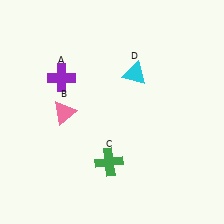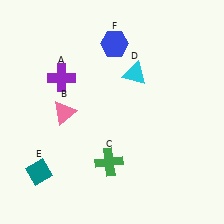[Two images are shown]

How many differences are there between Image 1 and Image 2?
There are 2 differences between the two images.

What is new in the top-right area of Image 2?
A blue hexagon (F) was added in the top-right area of Image 2.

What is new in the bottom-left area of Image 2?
A teal diamond (E) was added in the bottom-left area of Image 2.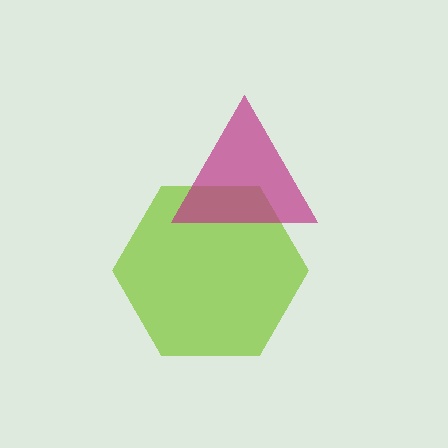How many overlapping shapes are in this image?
There are 2 overlapping shapes in the image.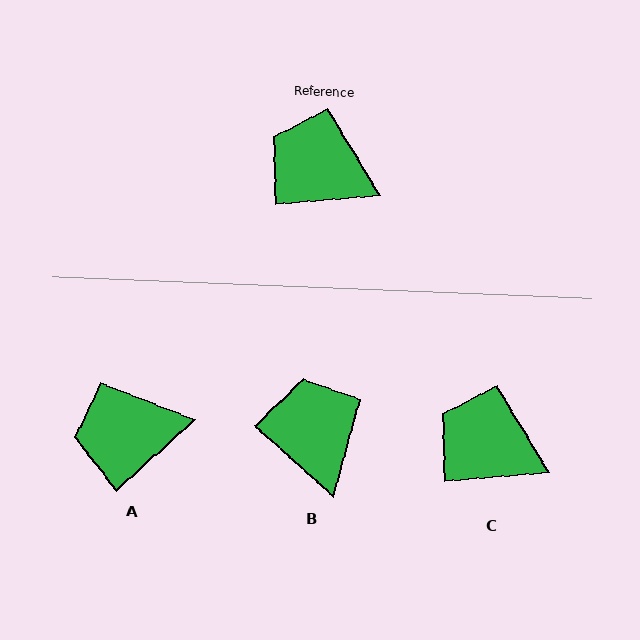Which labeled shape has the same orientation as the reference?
C.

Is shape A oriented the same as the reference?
No, it is off by about 37 degrees.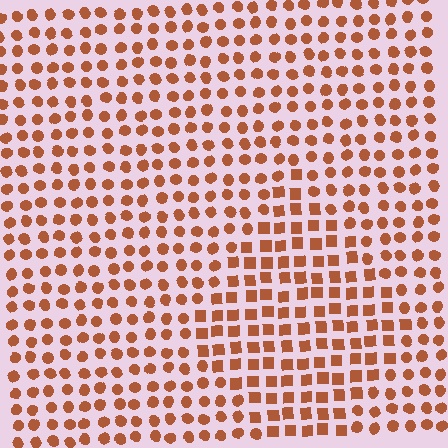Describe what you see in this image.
The image is filled with small brown elements arranged in a uniform grid. A diamond-shaped region contains squares, while the surrounding area contains circles. The boundary is defined purely by the change in element shape.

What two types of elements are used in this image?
The image uses squares inside the diamond region and circles outside it.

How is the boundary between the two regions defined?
The boundary is defined by a change in element shape: squares inside vs. circles outside. All elements share the same color and spacing.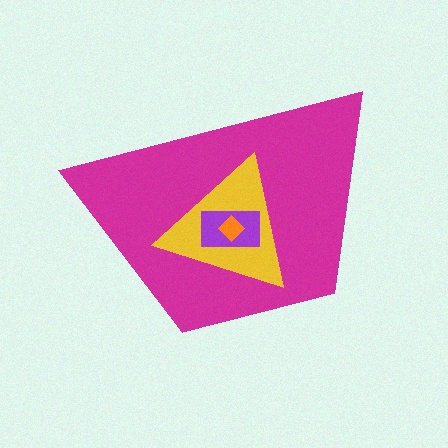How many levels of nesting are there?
4.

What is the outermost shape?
The magenta trapezoid.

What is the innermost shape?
The orange diamond.